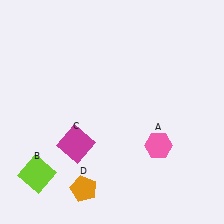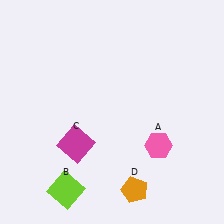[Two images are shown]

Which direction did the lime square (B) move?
The lime square (B) moved right.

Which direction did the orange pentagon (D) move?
The orange pentagon (D) moved right.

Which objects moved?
The objects that moved are: the lime square (B), the orange pentagon (D).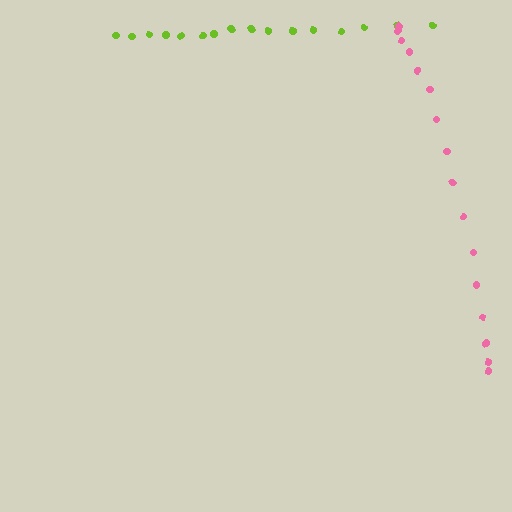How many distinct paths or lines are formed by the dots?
There are 2 distinct paths.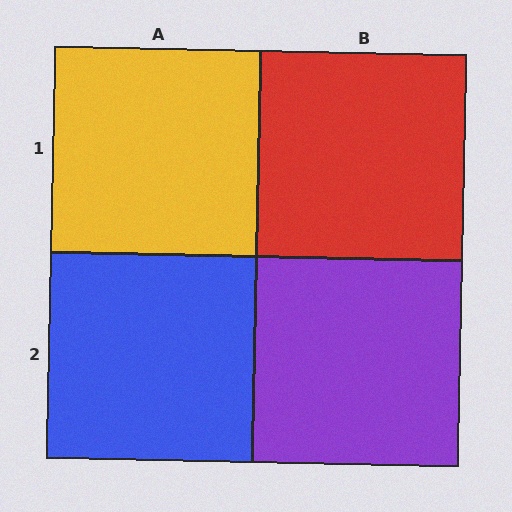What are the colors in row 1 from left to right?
Yellow, red.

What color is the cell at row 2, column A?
Blue.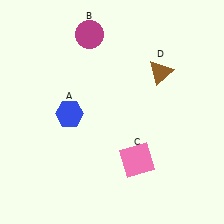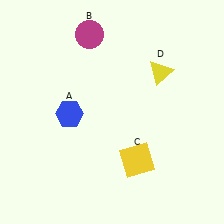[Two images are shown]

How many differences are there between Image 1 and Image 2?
There are 2 differences between the two images.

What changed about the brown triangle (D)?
In Image 1, D is brown. In Image 2, it changed to yellow.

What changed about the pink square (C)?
In Image 1, C is pink. In Image 2, it changed to yellow.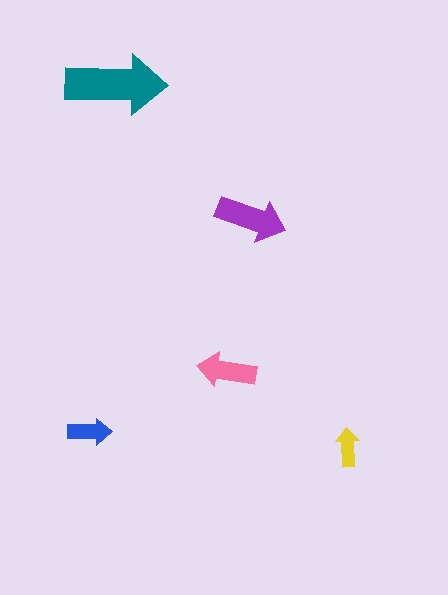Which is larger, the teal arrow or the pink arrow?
The teal one.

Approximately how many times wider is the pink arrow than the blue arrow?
About 1.5 times wider.